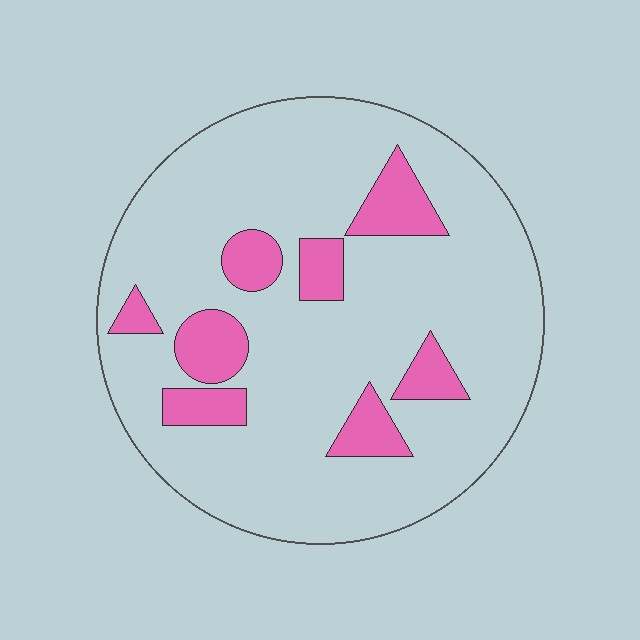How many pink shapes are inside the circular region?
8.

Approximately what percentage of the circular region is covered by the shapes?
Approximately 15%.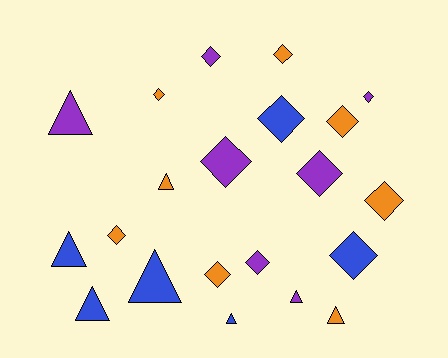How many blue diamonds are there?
There are 2 blue diamonds.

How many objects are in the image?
There are 21 objects.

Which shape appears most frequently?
Diamond, with 13 objects.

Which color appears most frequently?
Orange, with 8 objects.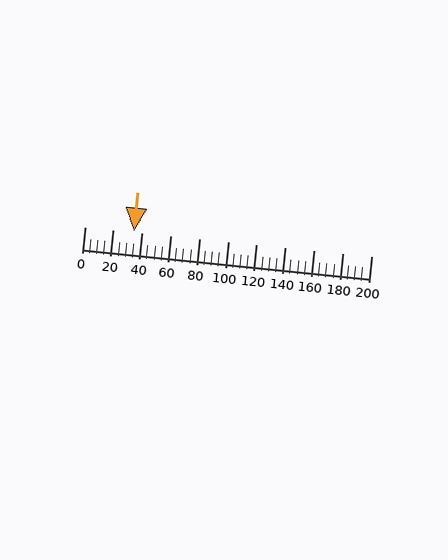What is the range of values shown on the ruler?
The ruler shows values from 0 to 200.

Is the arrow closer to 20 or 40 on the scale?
The arrow is closer to 40.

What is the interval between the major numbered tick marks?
The major tick marks are spaced 20 units apart.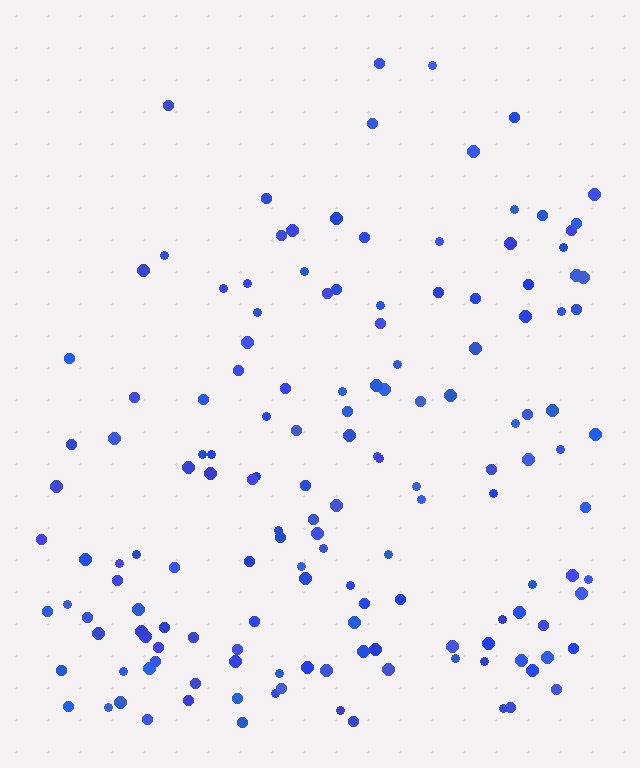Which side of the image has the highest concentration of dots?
The bottom.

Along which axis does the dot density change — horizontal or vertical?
Vertical.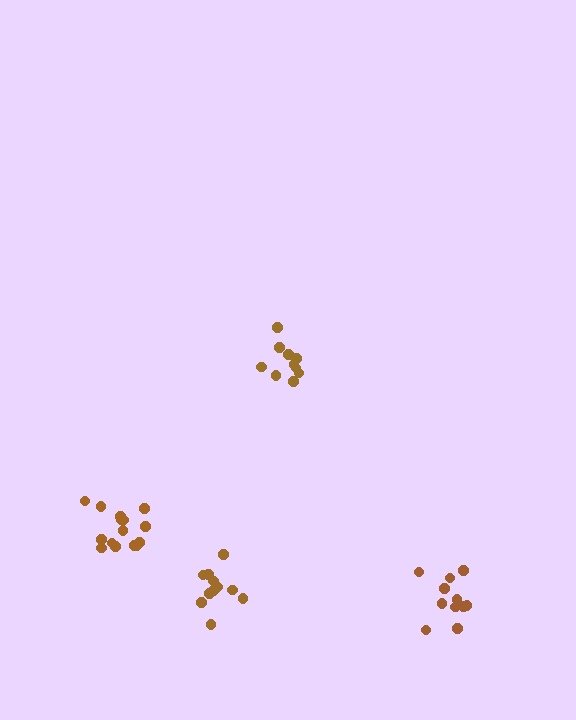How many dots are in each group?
Group 1: 12 dots, Group 2: 11 dots, Group 3: 10 dots, Group 4: 15 dots (48 total).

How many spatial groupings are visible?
There are 4 spatial groupings.